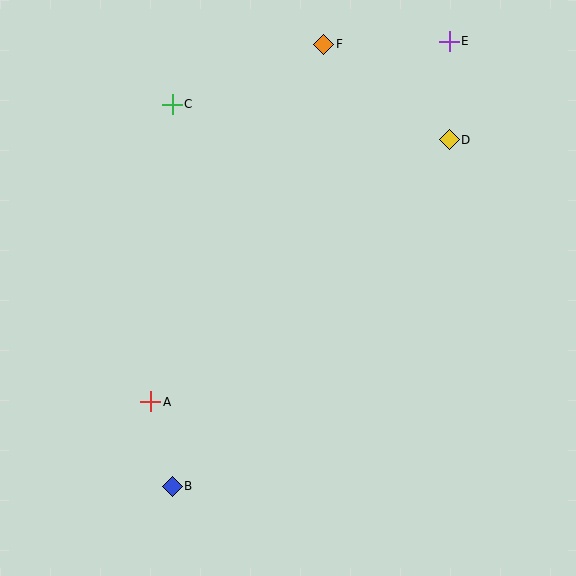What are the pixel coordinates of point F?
Point F is at (324, 44).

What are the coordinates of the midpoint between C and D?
The midpoint between C and D is at (311, 122).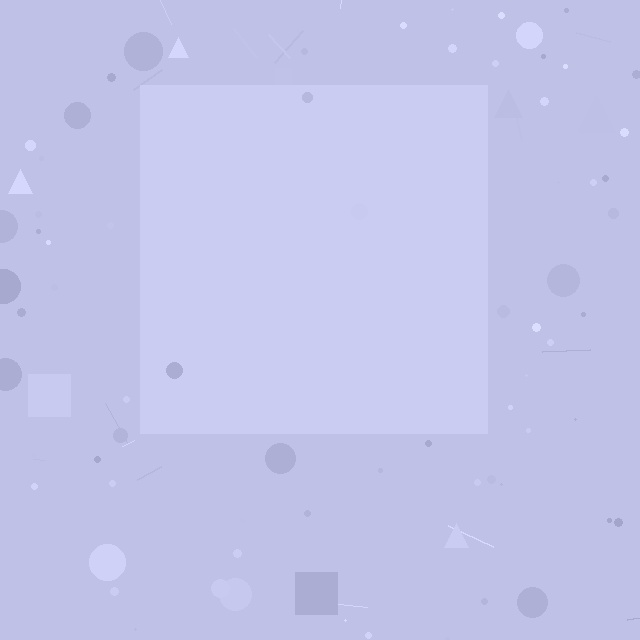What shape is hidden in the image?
A square is hidden in the image.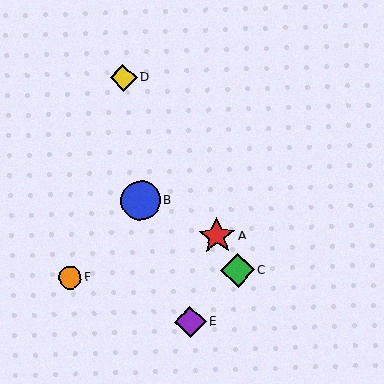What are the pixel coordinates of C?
Object C is at (237, 271).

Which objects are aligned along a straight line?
Objects A, C, D are aligned along a straight line.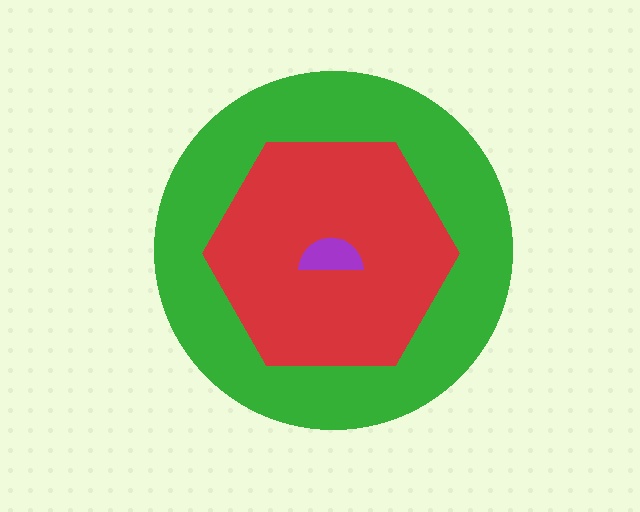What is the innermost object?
The purple semicircle.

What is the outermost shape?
The green circle.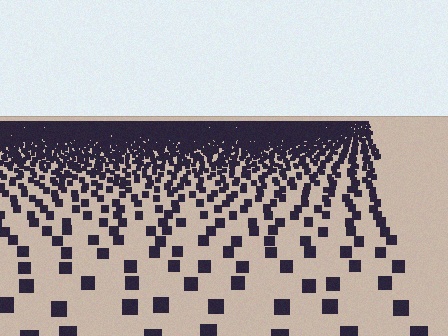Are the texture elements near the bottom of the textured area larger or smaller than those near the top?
Larger. Near the bottom, elements are closer to the viewer and appear at a bigger on-screen size.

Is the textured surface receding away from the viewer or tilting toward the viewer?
The surface is receding away from the viewer. Texture elements get smaller and denser toward the top.